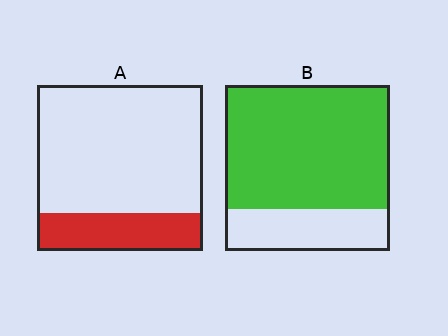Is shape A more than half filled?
No.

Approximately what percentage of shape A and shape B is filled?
A is approximately 25% and B is approximately 75%.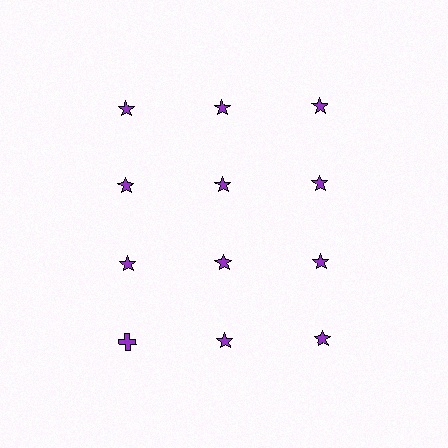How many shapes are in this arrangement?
There are 12 shapes arranged in a grid pattern.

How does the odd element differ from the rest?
It has a different shape: cross instead of star.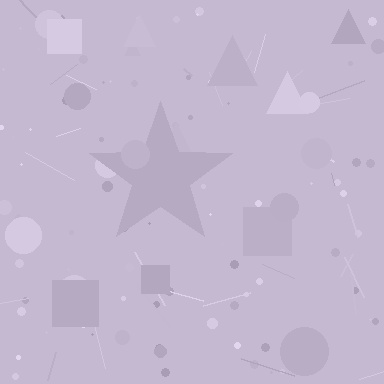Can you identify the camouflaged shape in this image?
The camouflaged shape is a star.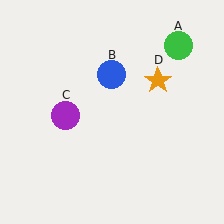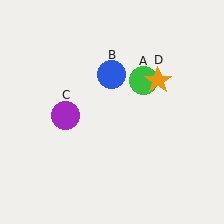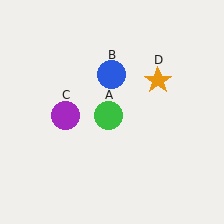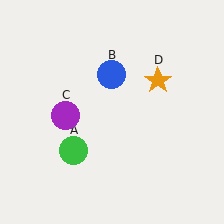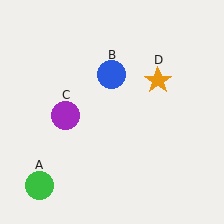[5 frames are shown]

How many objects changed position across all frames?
1 object changed position: green circle (object A).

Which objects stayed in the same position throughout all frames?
Blue circle (object B) and purple circle (object C) and orange star (object D) remained stationary.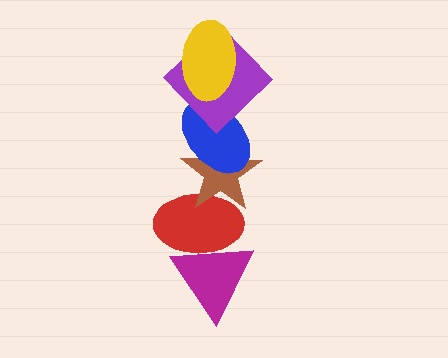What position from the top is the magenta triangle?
The magenta triangle is 6th from the top.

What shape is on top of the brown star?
The blue ellipse is on top of the brown star.